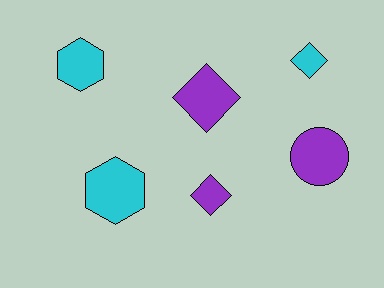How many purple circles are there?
There is 1 purple circle.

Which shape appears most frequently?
Diamond, with 3 objects.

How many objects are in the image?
There are 6 objects.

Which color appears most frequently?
Cyan, with 3 objects.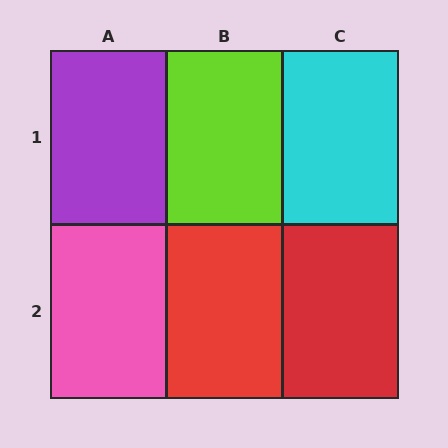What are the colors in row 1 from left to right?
Purple, lime, cyan.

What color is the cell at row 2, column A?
Pink.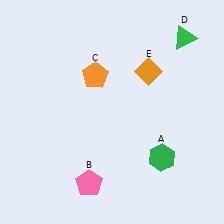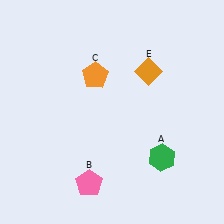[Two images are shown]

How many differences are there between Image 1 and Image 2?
There is 1 difference between the two images.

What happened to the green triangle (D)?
The green triangle (D) was removed in Image 2. It was in the top-right area of Image 1.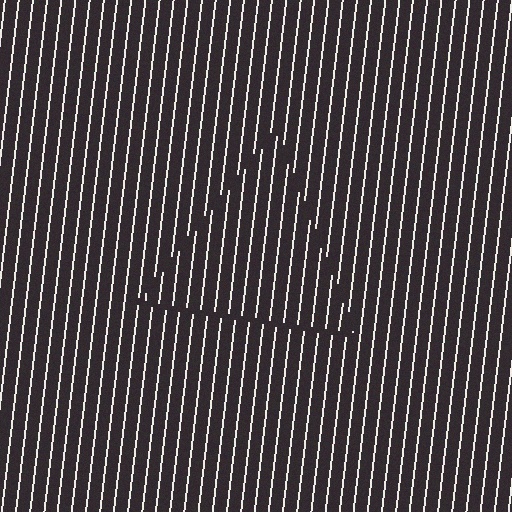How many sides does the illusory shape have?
3 sides — the line-ends trace a triangle.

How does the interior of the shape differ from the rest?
The interior of the shape contains the same grating, shifted by half a period — the contour is defined by the phase discontinuity where line-ends from the inner and outer gratings abut.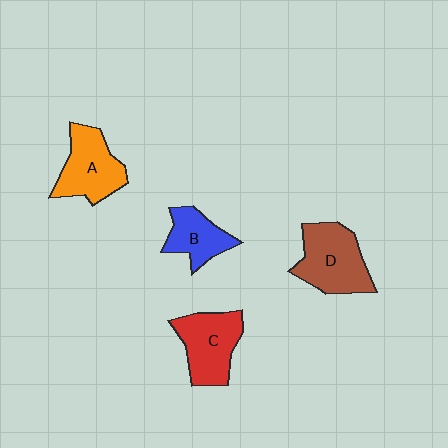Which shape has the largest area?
Shape D (brown).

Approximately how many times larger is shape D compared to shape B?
Approximately 1.6 times.